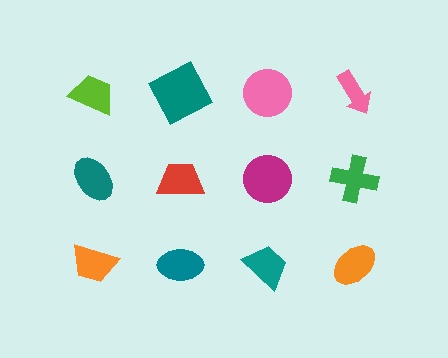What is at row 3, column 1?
An orange trapezoid.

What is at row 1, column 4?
A pink arrow.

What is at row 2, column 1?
A teal ellipse.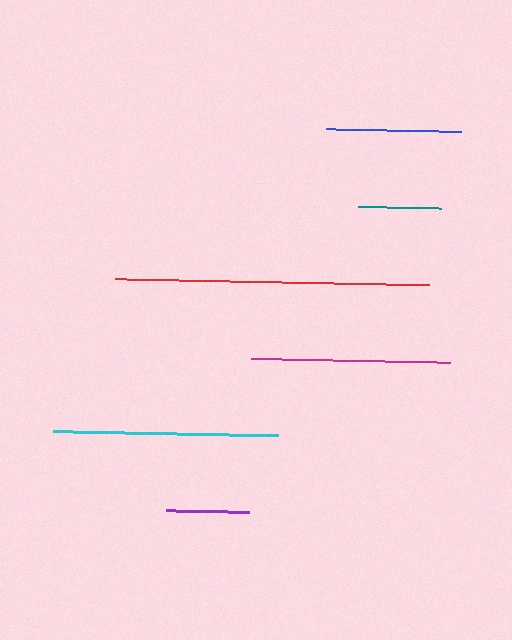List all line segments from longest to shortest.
From longest to shortest: red, cyan, magenta, blue, teal, purple.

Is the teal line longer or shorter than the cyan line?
The cyan line is longer than the teal line.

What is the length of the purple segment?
The purple segment is approximately 83 pixels long.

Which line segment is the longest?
The red line is the longest at approximately 314 pixels.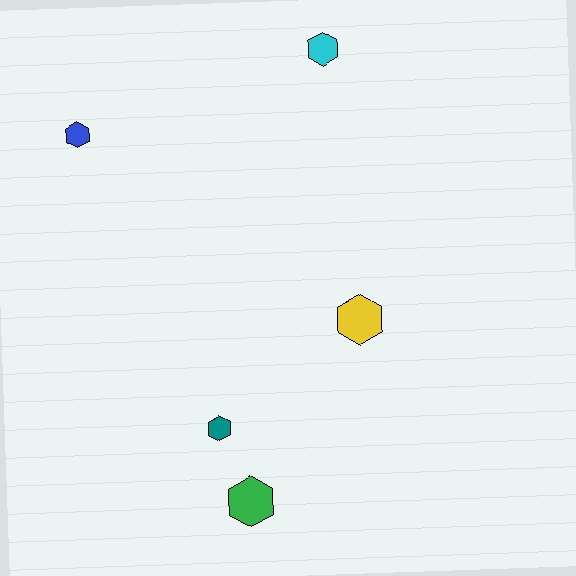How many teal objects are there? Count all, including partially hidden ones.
There is 1 teal object.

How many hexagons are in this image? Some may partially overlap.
There are 5 hexagons.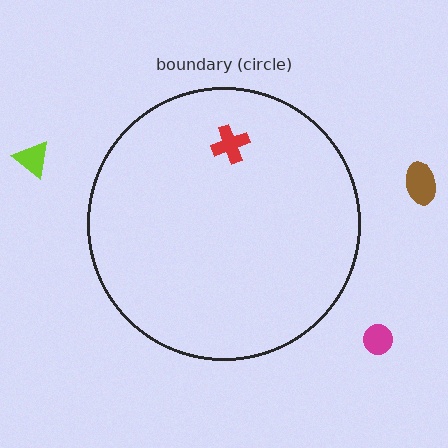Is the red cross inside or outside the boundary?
Inside.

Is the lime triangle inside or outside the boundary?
Outside.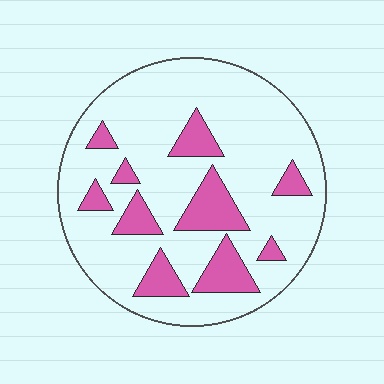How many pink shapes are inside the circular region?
10.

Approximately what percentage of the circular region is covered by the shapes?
Approximately 20%.